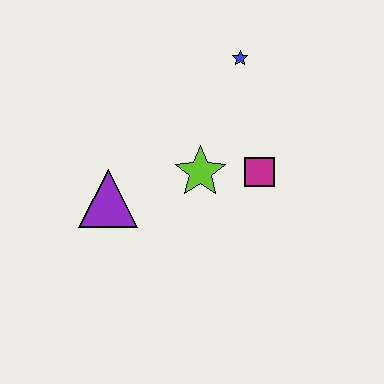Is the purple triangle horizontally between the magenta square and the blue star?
No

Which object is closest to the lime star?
The magenta square is closest to the lime star.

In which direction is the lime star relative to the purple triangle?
The lime star is to the right of the purple triangle.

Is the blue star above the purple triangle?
Yes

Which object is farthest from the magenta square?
The purple triangle is farthest from the magenta square.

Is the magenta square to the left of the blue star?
No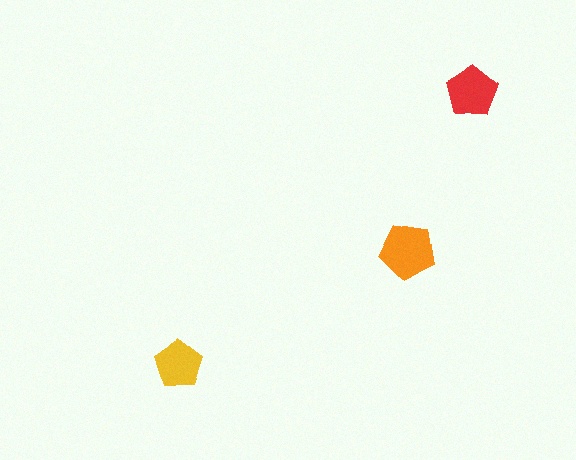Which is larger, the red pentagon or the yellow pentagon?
The red one.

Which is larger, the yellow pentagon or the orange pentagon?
The orange one.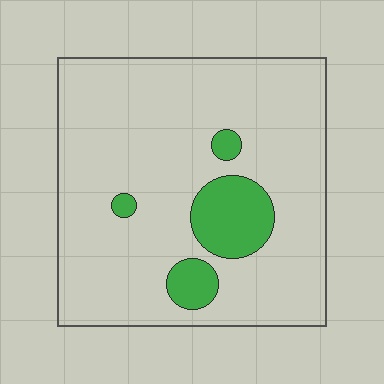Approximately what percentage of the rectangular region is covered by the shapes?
Approximately 10%.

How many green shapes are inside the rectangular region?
4.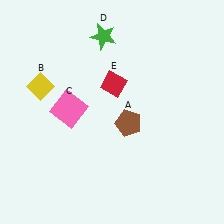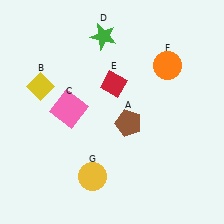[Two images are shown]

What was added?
An orange circle (F), a yellow circle (G) were added in Image 2.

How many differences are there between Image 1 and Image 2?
There are 2 differences between the two images.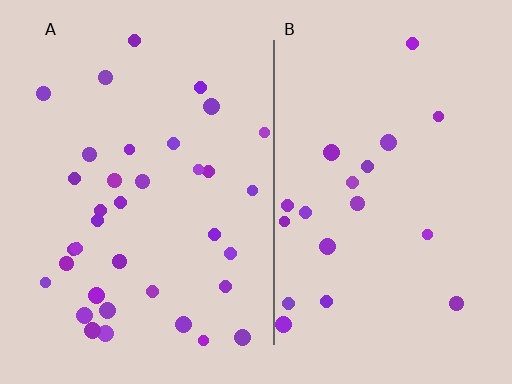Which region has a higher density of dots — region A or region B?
A (the left).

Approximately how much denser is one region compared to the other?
Approximately 1.8× — region A over region B.